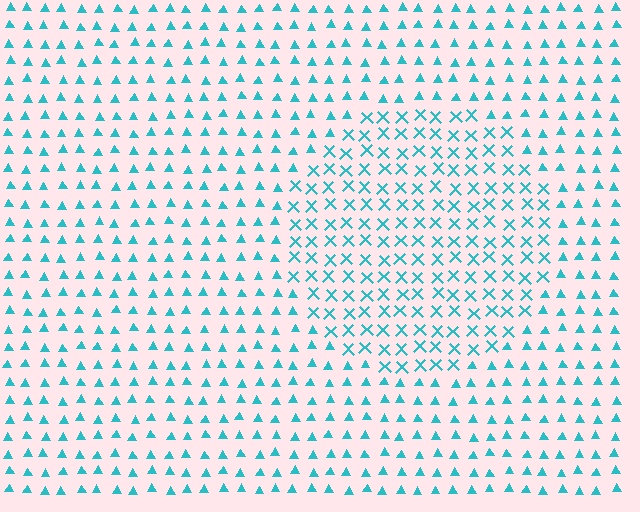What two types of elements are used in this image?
The image uses X marks inside the circle region and triangles outside it.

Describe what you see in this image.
The image is filled with small cyan elements arranged in a uniform grid. A circle-shaped region contains X marks, while the surrounding area contains triangles. The boundary is defined purely by the change in element shape.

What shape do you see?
I see a circle.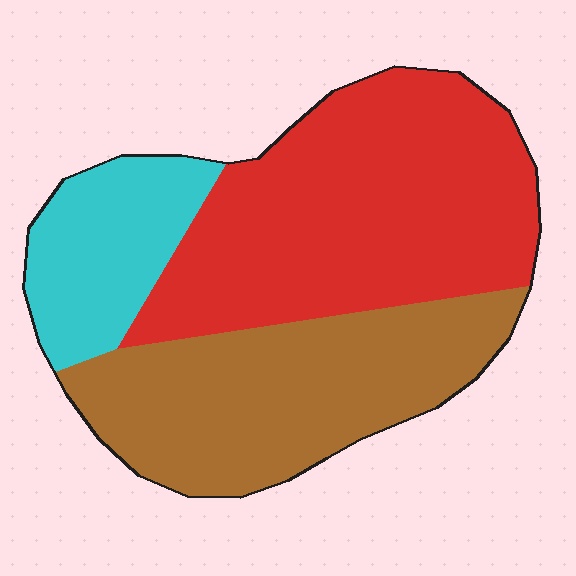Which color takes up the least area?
Cyan, at roughly 15%.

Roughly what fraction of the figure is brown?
Brown covers about 35% of the figure.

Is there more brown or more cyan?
Brown.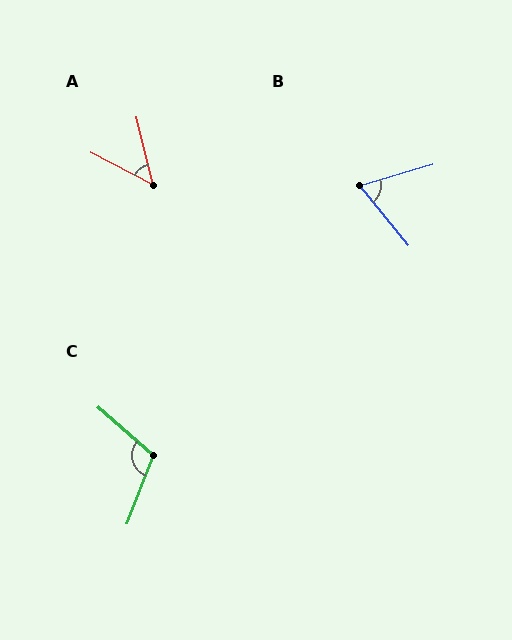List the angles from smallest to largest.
A (49°), B (67°), C (110°).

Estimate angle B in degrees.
Approximately 67 degrees.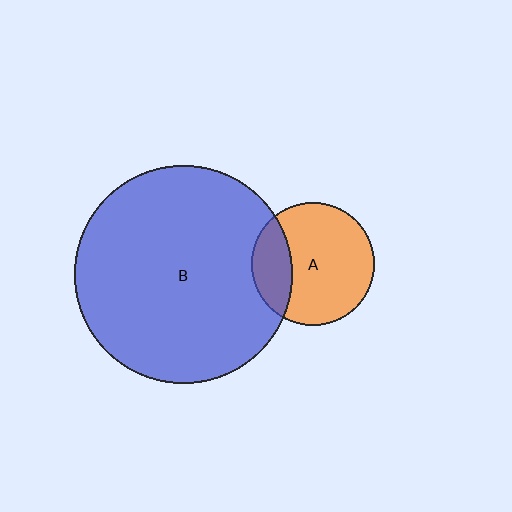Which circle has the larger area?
Circle B (blue).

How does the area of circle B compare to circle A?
Approximately 3.1 times.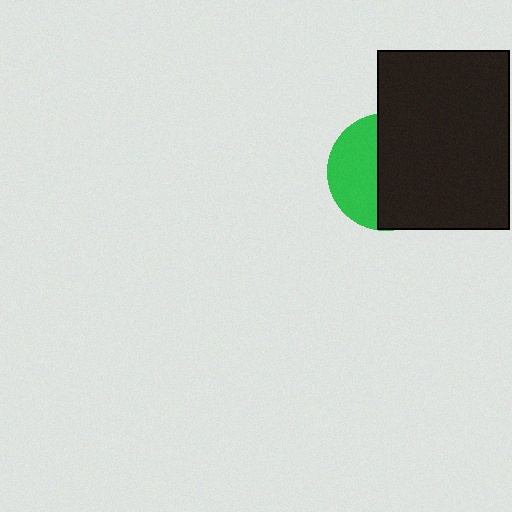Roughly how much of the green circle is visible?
A small part of it is visible (roughly 41%).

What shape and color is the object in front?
The object in front is a black rectangle.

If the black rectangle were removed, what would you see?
You would see the complete green circle.